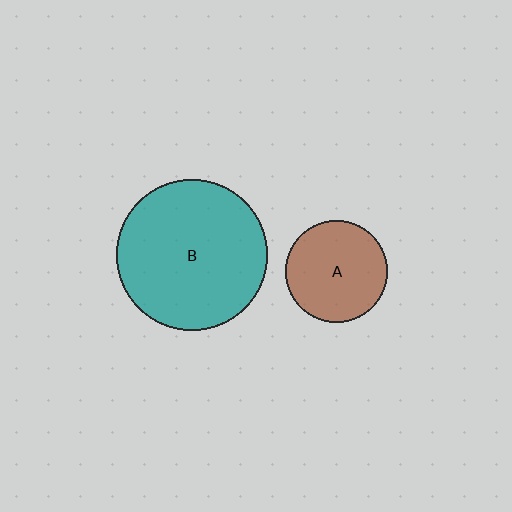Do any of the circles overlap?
No, none of the circles overlap.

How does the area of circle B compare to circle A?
Approximately 2.2 times.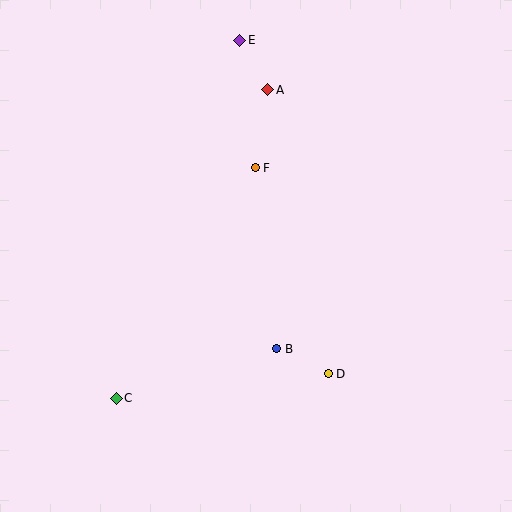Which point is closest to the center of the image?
Point F at (255, 168) is closest to the center.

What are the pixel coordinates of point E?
Point E is at (240, 40).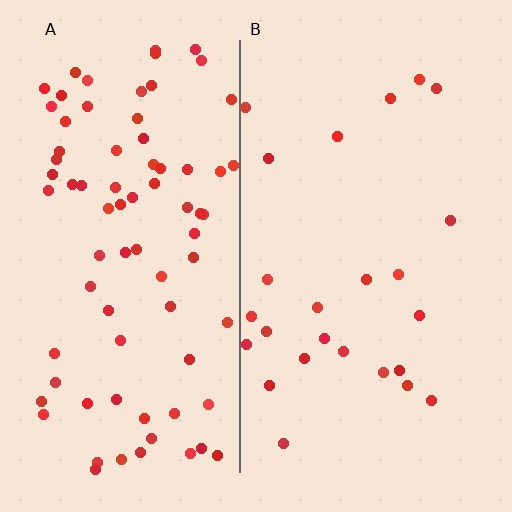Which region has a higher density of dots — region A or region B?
A (the left).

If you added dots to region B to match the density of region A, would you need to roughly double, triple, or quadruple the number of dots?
Approximately triple.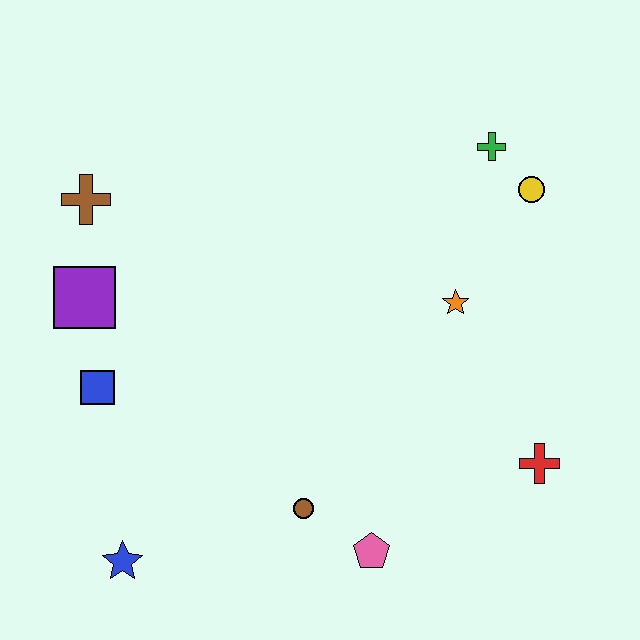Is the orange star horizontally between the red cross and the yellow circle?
No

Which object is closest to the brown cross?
The purple square is closest to the brown cross.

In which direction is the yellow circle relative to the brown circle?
The yellow circle is above the brown circle.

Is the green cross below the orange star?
No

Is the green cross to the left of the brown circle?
No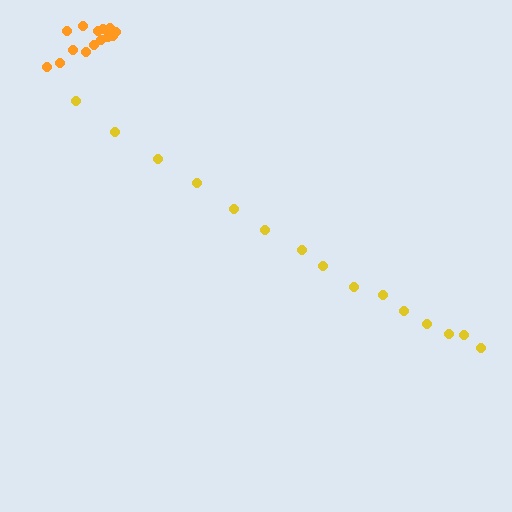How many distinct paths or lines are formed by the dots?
There are 2 distinct paths.